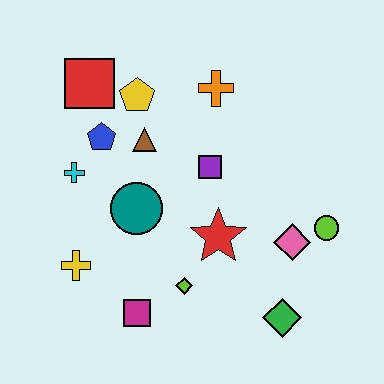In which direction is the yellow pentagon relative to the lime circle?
The yellow pentagon is to the left of the lime circle.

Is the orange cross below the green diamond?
No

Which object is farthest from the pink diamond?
The red square is farthest from the pink diamond.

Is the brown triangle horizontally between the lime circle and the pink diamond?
No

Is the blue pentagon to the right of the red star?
No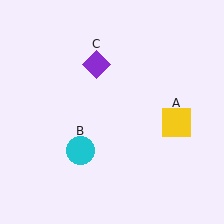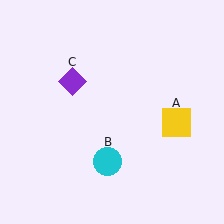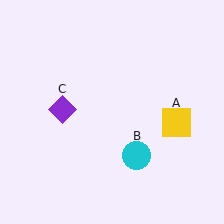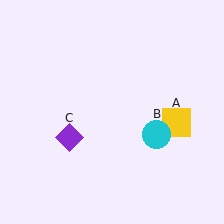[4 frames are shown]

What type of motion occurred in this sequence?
The cyan circle (object B), purple diamond (object C) rotated counterclockwise around the center of the scene.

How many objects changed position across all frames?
2 objects changed position: cyan circle (object B), purple diamond (object C).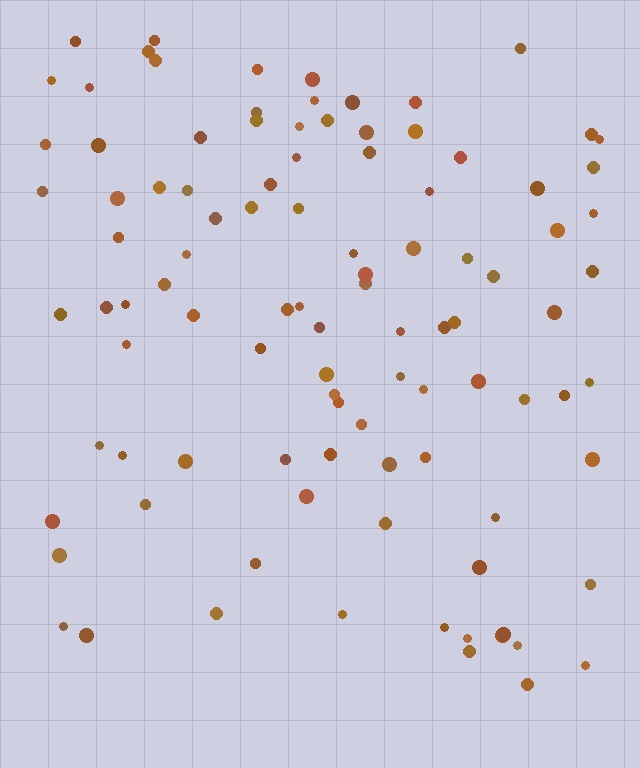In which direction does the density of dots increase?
From bottom to top, with the top side densest.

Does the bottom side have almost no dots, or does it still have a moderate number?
Still a moderate number, just noticeably fewer than the top.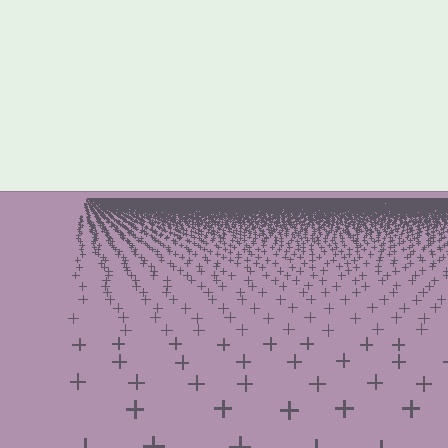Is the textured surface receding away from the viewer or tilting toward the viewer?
The surface is receding away from the viewer. Texture elements get smaller and denser toward the top.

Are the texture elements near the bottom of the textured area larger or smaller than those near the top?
Larger. Near the bottom, elements are closer to the viewer and appear at a bigger on-screen size.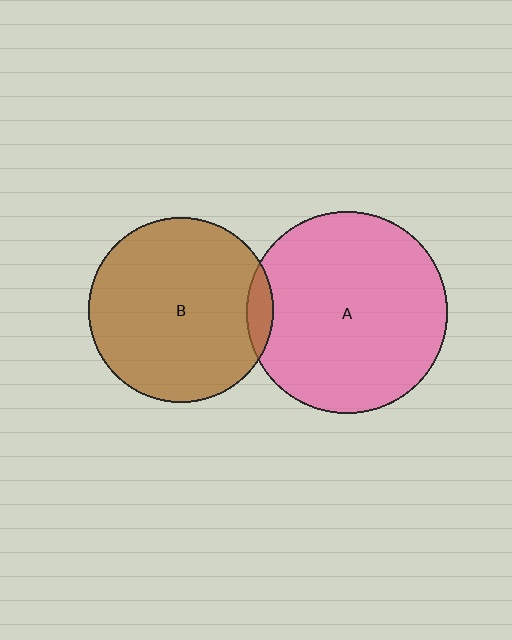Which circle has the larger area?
Circle A (pink).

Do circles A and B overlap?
Yes.